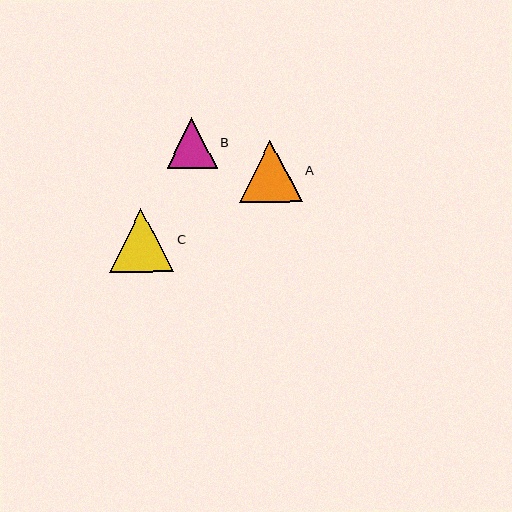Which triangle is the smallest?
Triangle B is the smallest with a size of approximately 50 pixels.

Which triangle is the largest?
Triangle C is the largest with a size of approximately 65 pixels.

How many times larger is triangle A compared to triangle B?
Triangle A is approximately 1.2 times the size of triangle B.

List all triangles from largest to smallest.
From largest to smallest: C, A, B.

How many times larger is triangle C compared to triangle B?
Triangle C is approximately 1.3 times the size of triangle B.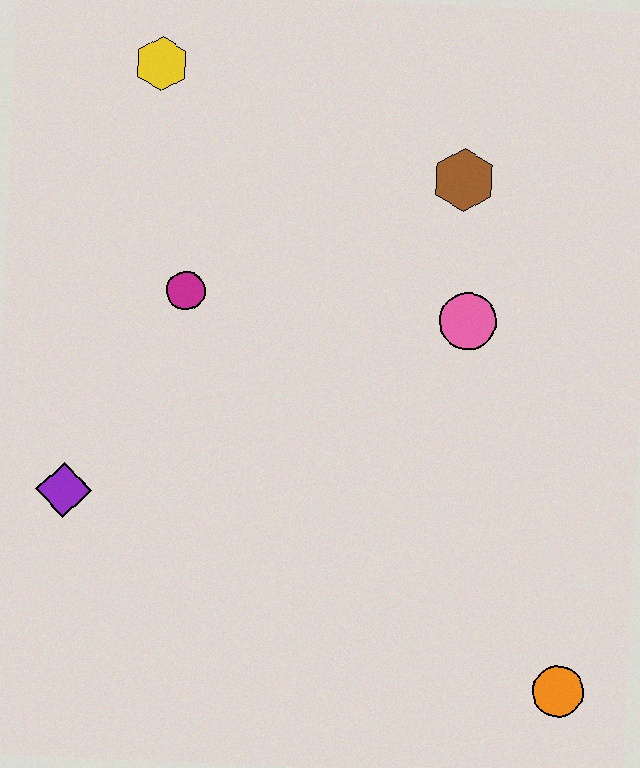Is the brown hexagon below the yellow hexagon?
Yes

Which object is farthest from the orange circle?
The yellow hexagon is farthest from the orange circle.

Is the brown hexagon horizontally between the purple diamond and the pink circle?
Yes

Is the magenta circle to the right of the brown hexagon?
No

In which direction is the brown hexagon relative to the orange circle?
The brown hexagon is above the orange circle.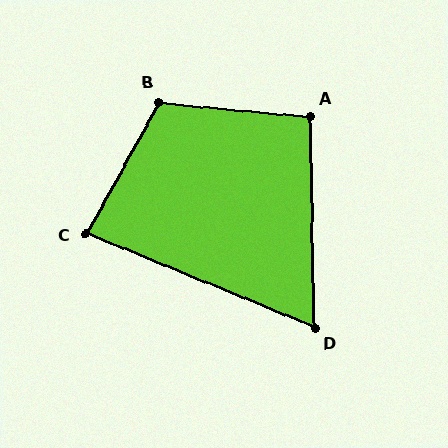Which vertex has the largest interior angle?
B, at approximately 114 degrees.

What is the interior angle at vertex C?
Approximately 84 degrees (acute).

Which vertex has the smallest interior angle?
D, at approximately 66 degrees.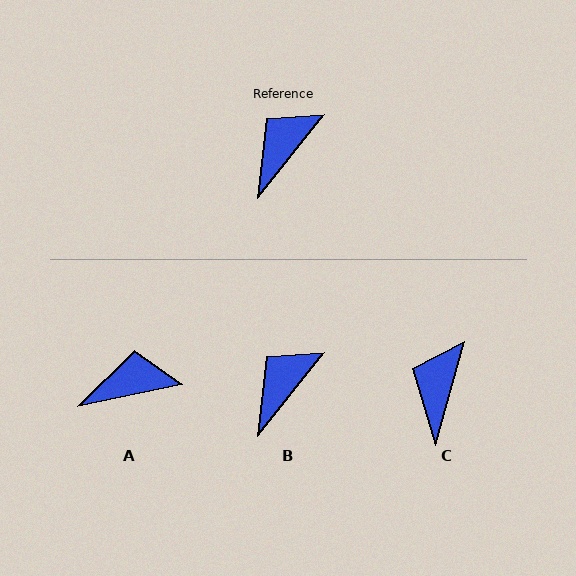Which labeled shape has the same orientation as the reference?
B.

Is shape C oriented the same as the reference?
No, it is off by about 23 degrees.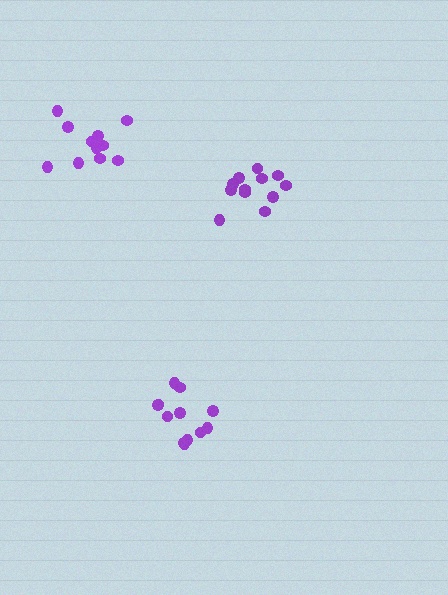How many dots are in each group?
Group 1: 12 dots, Group 2: 12 dots, Group 3: 11 dots (35 total).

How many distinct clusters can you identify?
There are 3 distinct clusters.